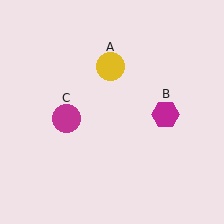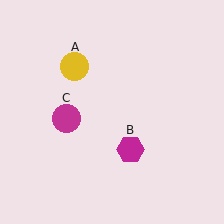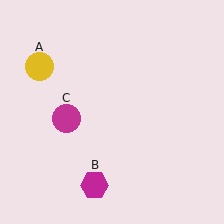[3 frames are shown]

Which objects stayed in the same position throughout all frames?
Magenta circle (object C) remained stationary.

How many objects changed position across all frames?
2 objects changed position: yellow circle (object A), magenta hexagon (object B).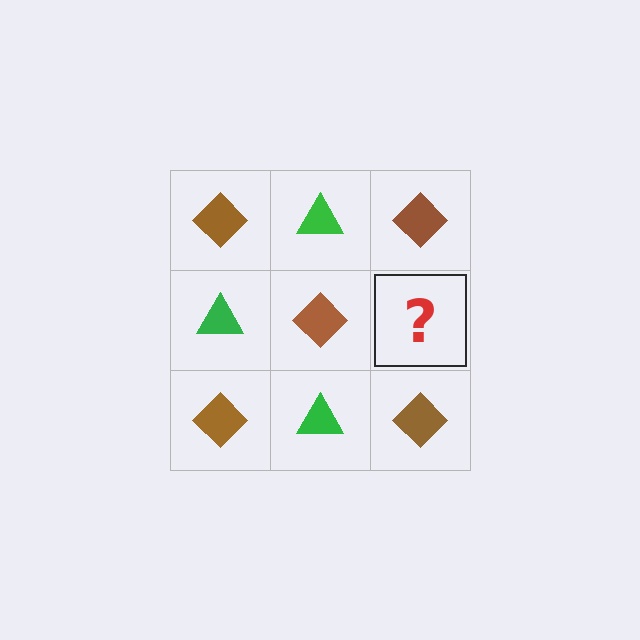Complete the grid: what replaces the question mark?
The question mark should be replaced with a green triangle.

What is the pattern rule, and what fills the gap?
The rule is that it alternates brown diamond and green triangle in a checkerboard pattern. The gap should be filled with a green triangle.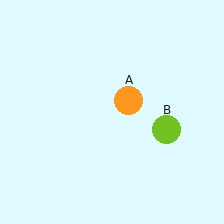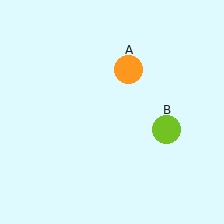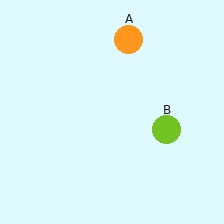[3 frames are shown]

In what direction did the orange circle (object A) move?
The orange circle (object A) moved up.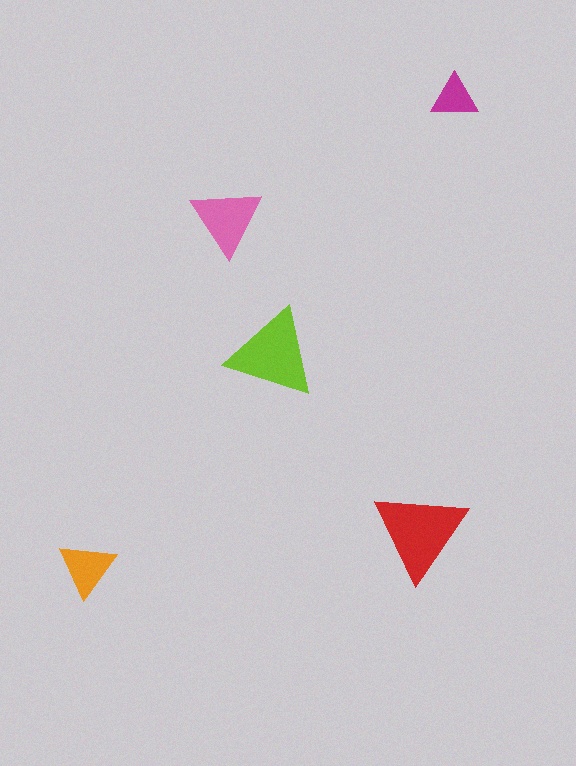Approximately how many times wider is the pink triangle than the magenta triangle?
About 1.5 times wider.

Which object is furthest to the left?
The orange triangle is leftmost.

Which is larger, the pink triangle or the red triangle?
The red one.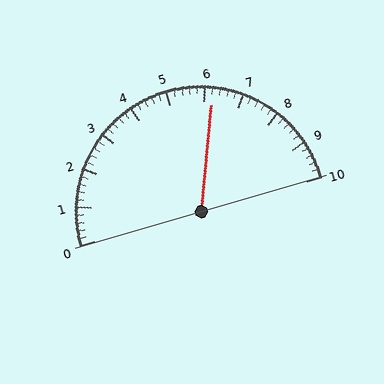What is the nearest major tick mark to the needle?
The nearest major tick mark is 6.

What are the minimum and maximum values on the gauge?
The gauge ranges from 0 to 10.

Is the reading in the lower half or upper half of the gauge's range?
The reading is in the upper half of the range (0 to 10).